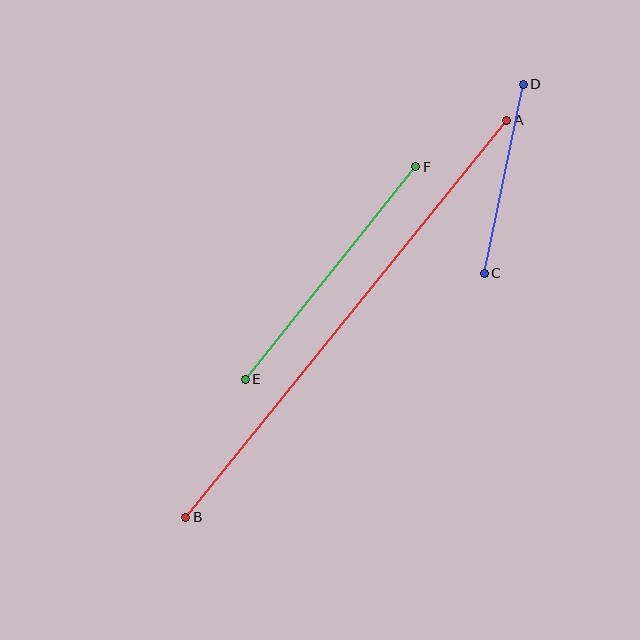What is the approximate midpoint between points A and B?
The midpoint is at approximately (346, 319) pixels.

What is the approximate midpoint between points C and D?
The midpoint is at approximately (504, 179) pixels.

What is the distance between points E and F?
The distance is approximately 273 pixels.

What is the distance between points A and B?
The distance is approximately 510 pixels.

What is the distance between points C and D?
The distance is approximately 193 pixels.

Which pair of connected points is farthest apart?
Points A and B are farthest apart.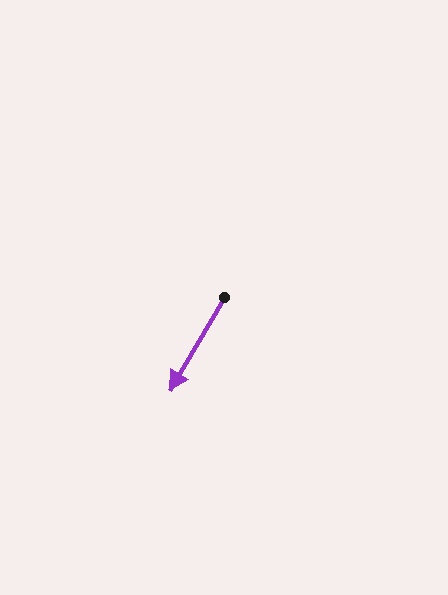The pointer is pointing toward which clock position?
Roughly 7 o'clock.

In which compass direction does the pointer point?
Southwest.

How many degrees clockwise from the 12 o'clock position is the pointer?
Approximately 210 degrees.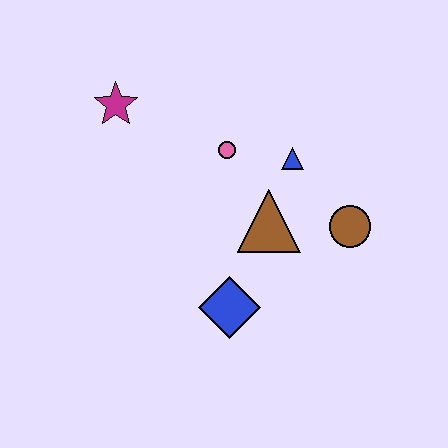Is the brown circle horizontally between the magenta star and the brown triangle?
No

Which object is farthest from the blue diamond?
The magenta star is farthest from the blue diamond.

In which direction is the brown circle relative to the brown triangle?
The brown circle is to the right of the brown triangle.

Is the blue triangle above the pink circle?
No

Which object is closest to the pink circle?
The blue triangle is closest to the pink circle.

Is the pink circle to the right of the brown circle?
No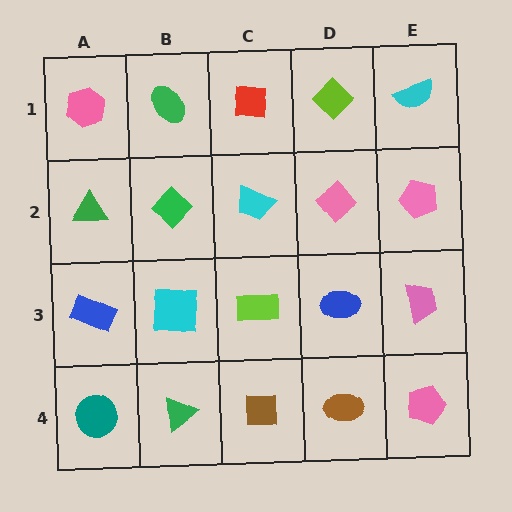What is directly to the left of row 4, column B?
A teal circle.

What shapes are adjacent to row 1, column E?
A pink pentagon (row 2, column E), a lime diamond (row 1, column D).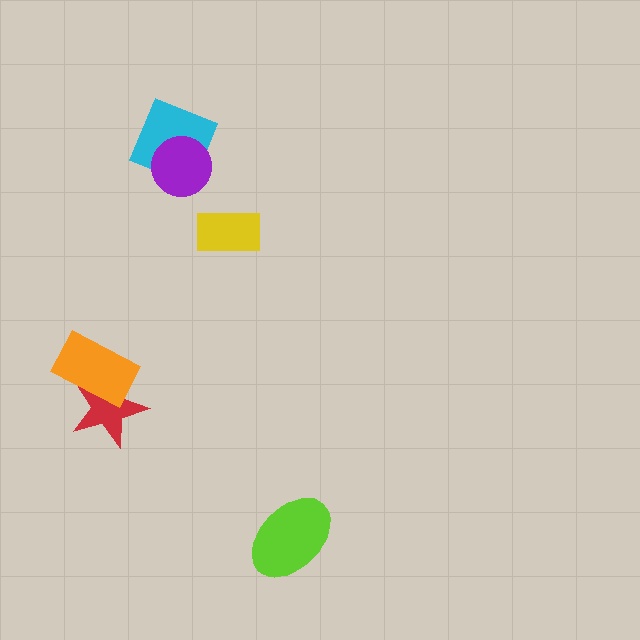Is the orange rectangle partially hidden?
No, no other shape covers it.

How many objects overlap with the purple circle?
1 object overlaps with the purple circle.